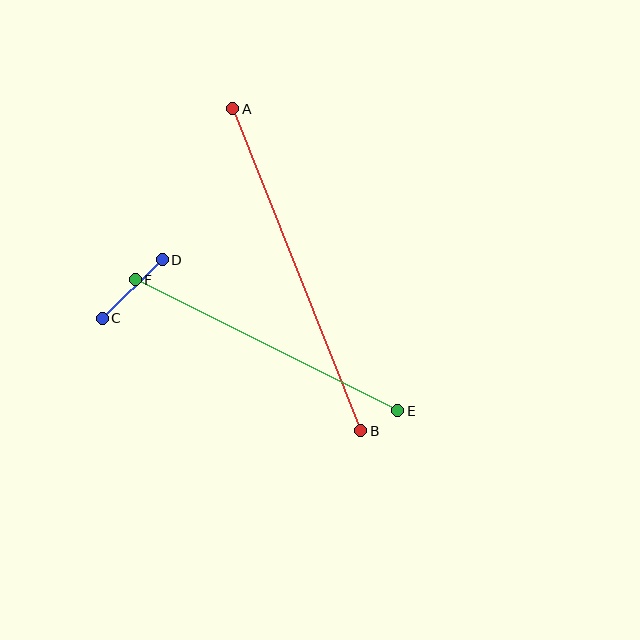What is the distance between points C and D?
The distance is approximately 84 pixels.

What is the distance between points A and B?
The distance is approximately 347 pixels.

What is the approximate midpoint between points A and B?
The midpoint is at approximately (297, 270) pixels.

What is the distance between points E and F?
The distance is approximately 293 pixels.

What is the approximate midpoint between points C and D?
The midpoint is at approximately (132, 289) pixels.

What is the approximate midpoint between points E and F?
The midpoint is at approximately (266, 345) pixels.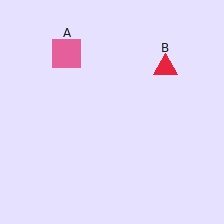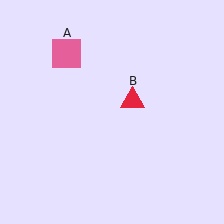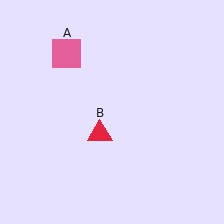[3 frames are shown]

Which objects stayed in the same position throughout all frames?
Pink square (object A) remained stationary.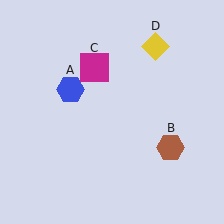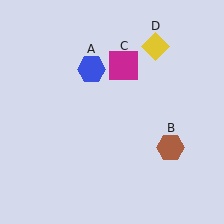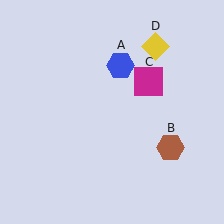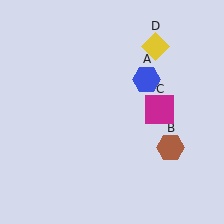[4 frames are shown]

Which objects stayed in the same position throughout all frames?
Brown hexagon (object B) and yellow diamond (object D) remained stationary.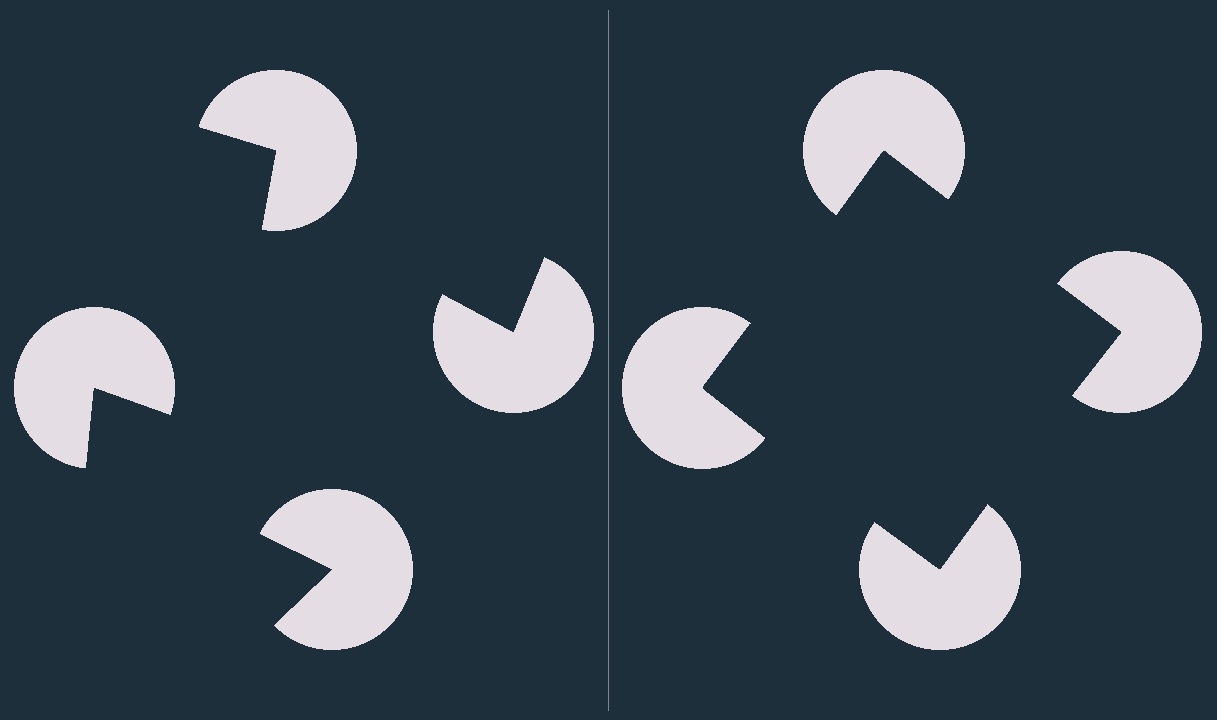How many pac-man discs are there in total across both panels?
8 — 4 on each side.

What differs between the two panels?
The pac-man discs are positioned identically on both sides; only the wedge orientations differ. On the right they align to a square; on the left they are misaligned.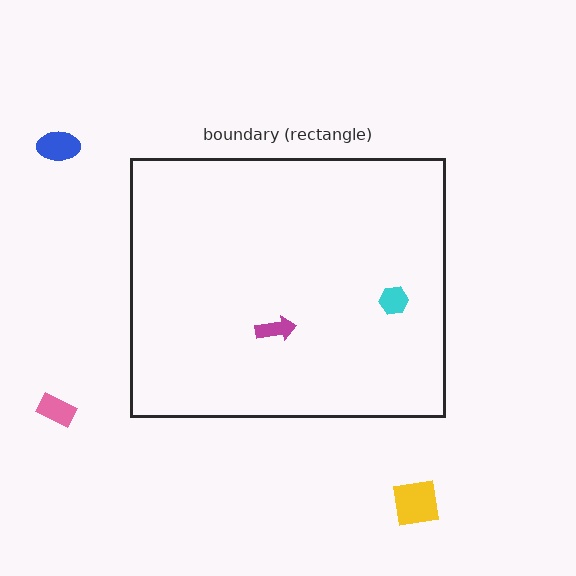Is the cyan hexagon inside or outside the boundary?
Inside.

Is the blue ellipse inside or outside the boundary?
Outside.